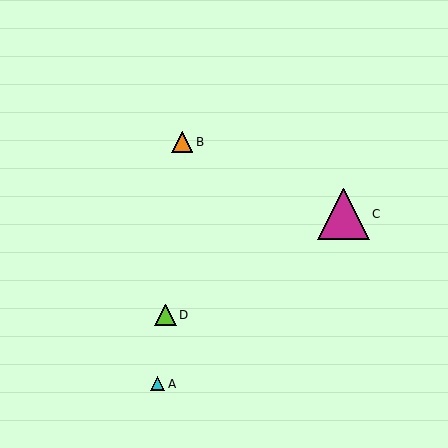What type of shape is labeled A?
Shape A is a cyan triangle.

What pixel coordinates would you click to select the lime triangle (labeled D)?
Click at (165, 315) to select the lime triangle D.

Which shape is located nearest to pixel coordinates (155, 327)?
The lime triangle (labeled D) at (165, 315) is nearest to that location.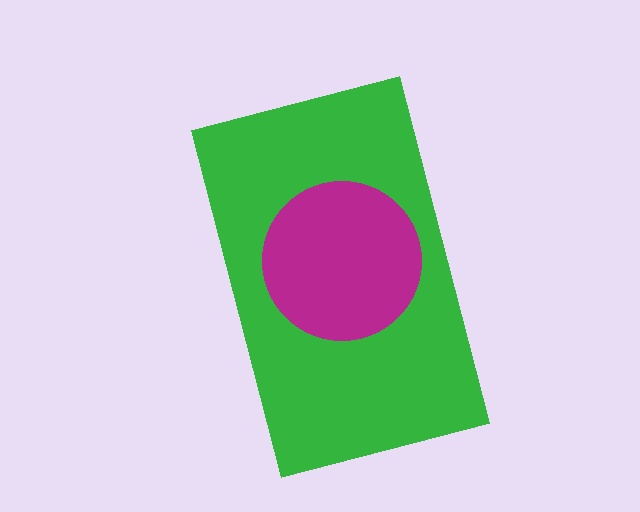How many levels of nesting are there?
2.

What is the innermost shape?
The magenta circle.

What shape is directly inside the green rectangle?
The magenta circle.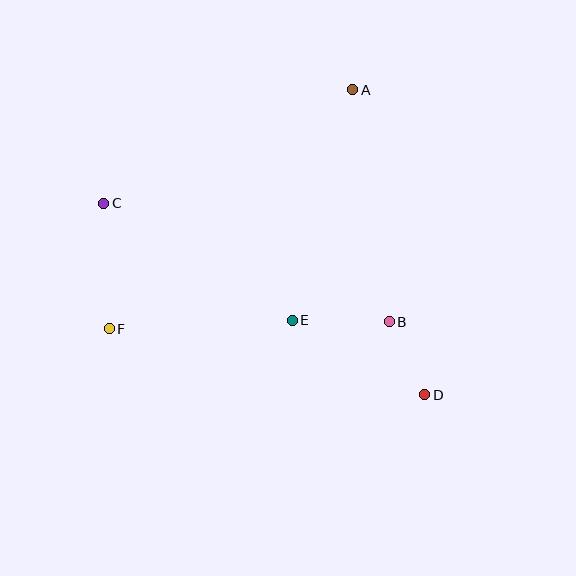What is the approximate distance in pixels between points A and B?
The distance between A and B is approximately 235 pixels.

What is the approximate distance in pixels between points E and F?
The distance between E and F is approximately 183 pixels.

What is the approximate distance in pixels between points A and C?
The distance between A and C is approximately 274 pixels.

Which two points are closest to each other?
Points B and D are closest to each other.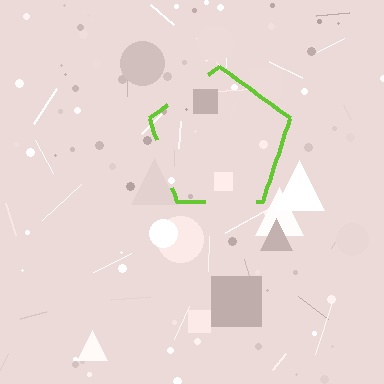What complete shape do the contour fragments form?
The contour fragments form a pentagon.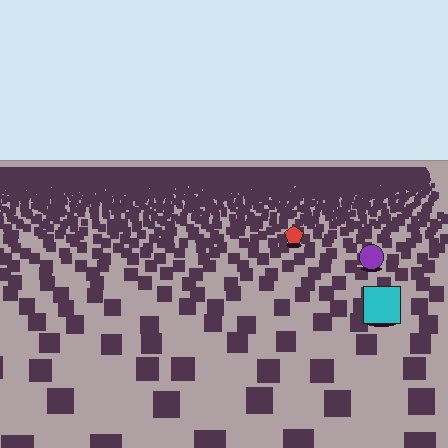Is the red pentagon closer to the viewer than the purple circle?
No. The purple circle is closer — you can tell from the texture gradient: the ground texture is coarser near it.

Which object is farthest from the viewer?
The red pentagon is farthest from the viewer. It appears smaller and the ground texture around it is denser.